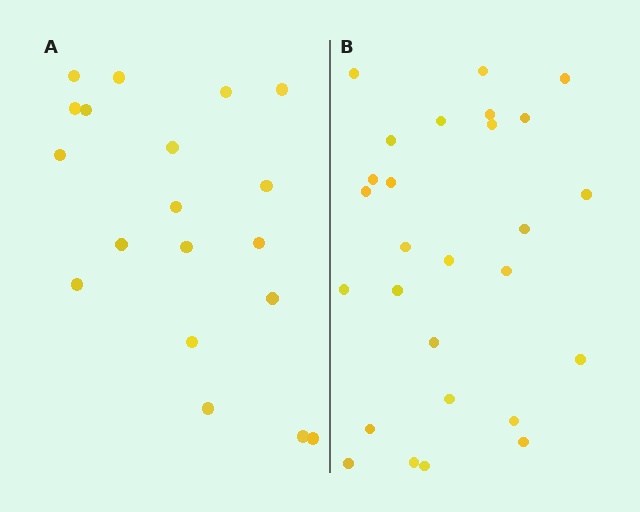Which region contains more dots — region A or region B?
Region B (the right region) has more dots.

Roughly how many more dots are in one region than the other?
Region B has roughly 8 or so more dots than region A.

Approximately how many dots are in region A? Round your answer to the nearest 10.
About 20 dots. (The exact count is 19, which rounds to 20.)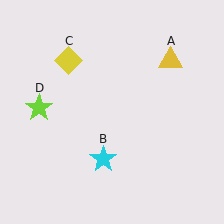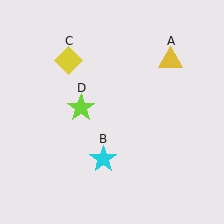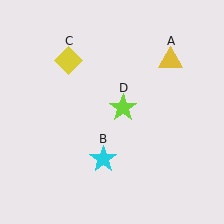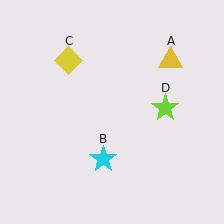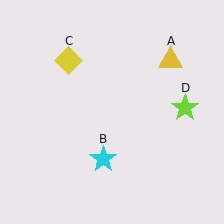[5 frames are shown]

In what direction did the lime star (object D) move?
The lime star (object D) moved right.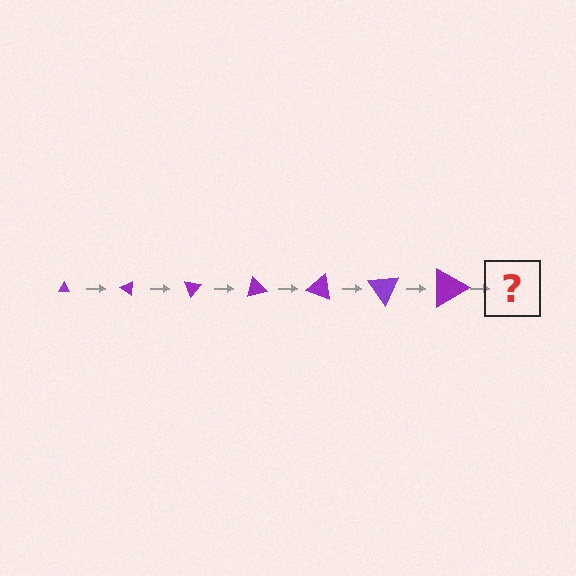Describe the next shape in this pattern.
It should be a triangle, larger than the previous one and rotated 245 degrees from the start.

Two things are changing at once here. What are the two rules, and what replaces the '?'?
The two rules are that the triangle grows larger each step and it rotates 35 degrees each step. The '?' should be a triangle, larger than the previous one and rotated 245 degrees from the start.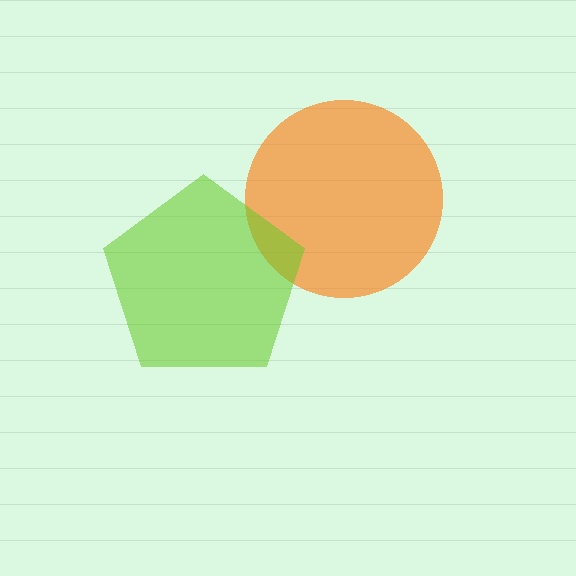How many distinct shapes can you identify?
There are 2 distinct shapes: an orange circle, a lime pentagon.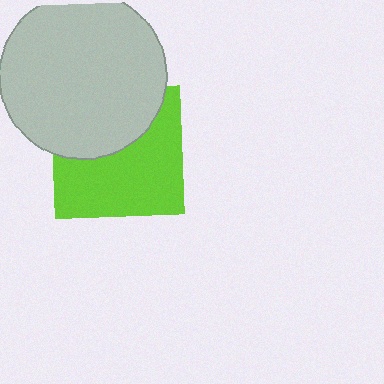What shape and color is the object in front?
The object in front is a light gray circle.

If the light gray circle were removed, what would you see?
You would see the complete lime square.